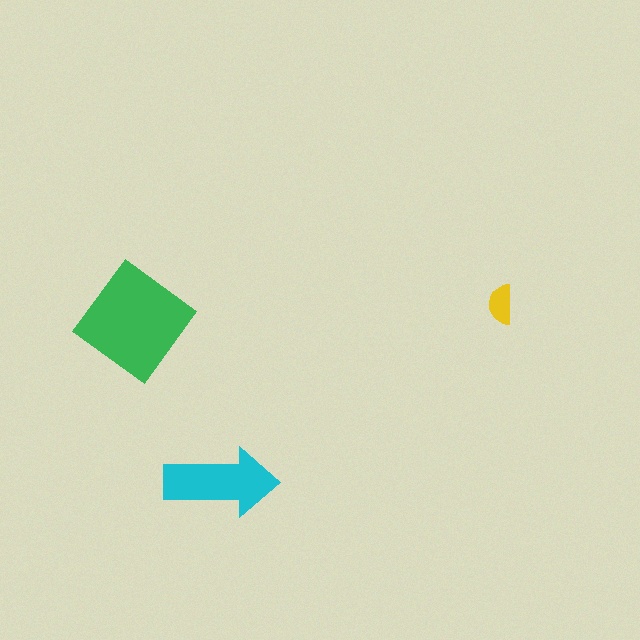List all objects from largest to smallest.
The green diamond, the cyan arrow, the yellow semicircle.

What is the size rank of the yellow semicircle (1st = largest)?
3rd.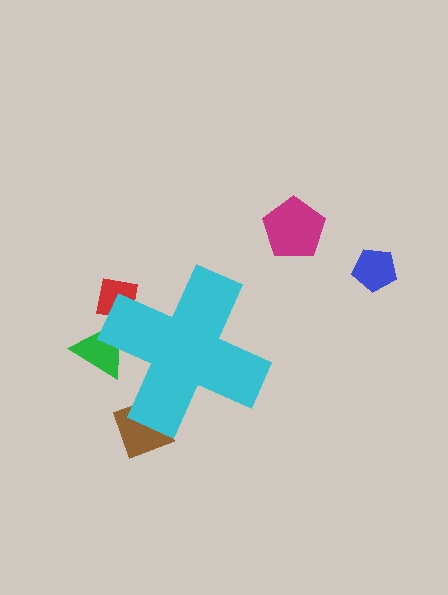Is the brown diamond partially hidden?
Yes, the brown diamond is partially hidden behind the cyan cross.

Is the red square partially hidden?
Yes, the red square is partially hidden behind the cyan cross.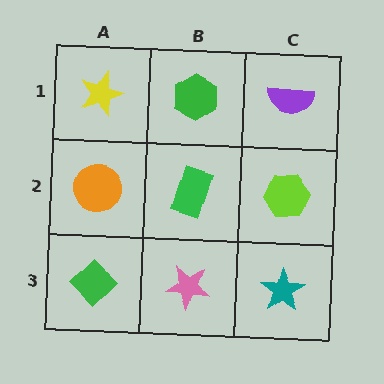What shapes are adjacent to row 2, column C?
A purple semicircle (row 1, column C), a teal star (row 3, column C), a green rectangle (row 2, column B).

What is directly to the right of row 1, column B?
A purple semicircle.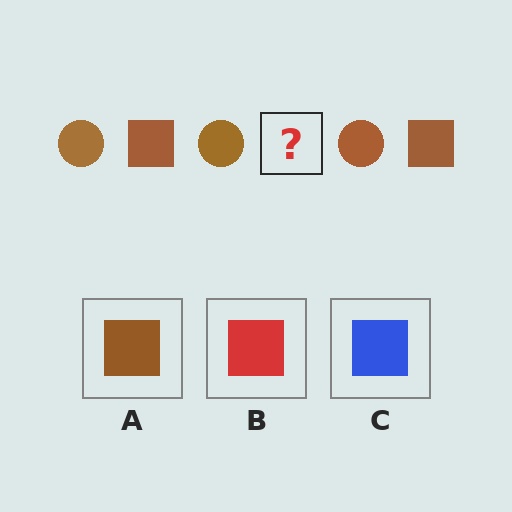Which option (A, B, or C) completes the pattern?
A.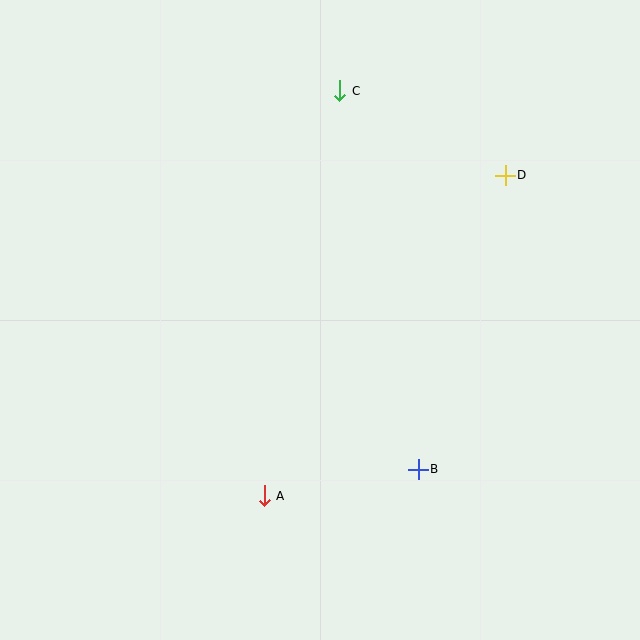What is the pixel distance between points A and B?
The distance between A and B is 156 pixels.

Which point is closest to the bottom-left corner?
Point A is closest to the bottom-left corner.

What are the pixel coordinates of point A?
Point A is at (264, 496).